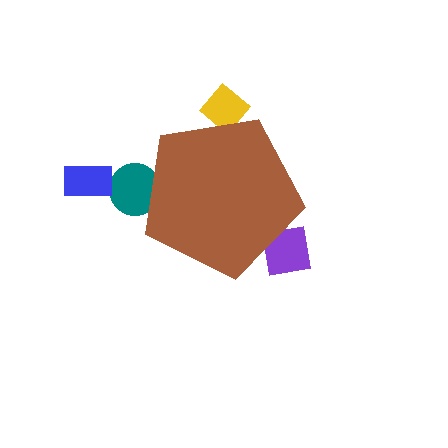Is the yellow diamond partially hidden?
Yes, the yellow diamond is partially hidden behind the brown pentagon.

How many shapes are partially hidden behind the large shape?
3 shapes are partially hidden.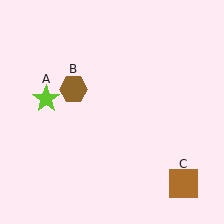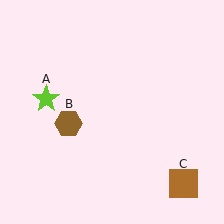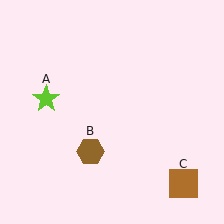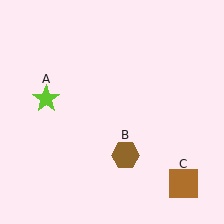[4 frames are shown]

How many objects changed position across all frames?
1 object changed position: brown hexagon (object B).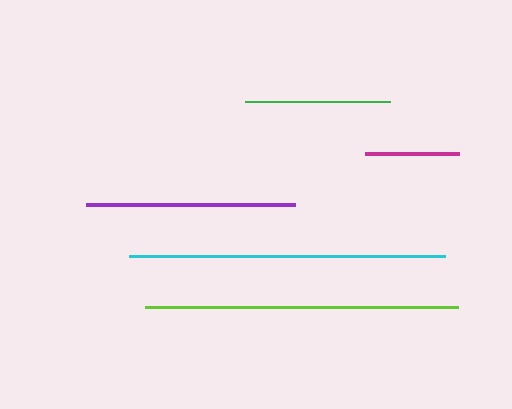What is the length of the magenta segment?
The magenta segment is approximately 94 pixels long.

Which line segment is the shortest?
The magenta line is the shortest at approximately 94 pixels.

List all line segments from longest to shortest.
From longest to shortest: cyan, lime, purple, green, magenta.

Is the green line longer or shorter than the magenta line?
The green line is longer than the magenta line.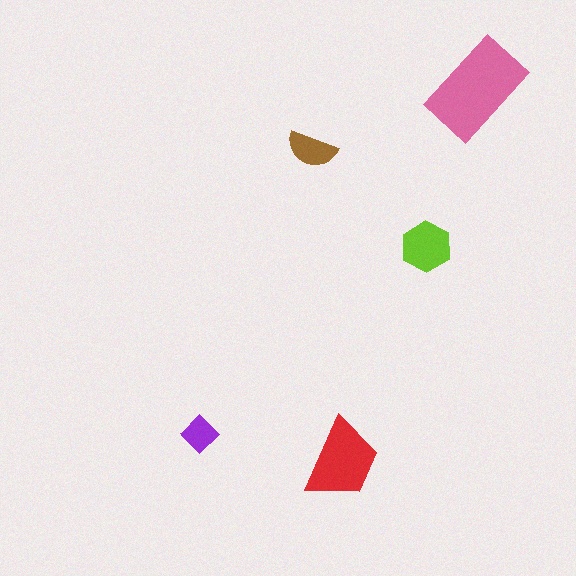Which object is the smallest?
The purple diamond.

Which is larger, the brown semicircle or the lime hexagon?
The lime hexagon.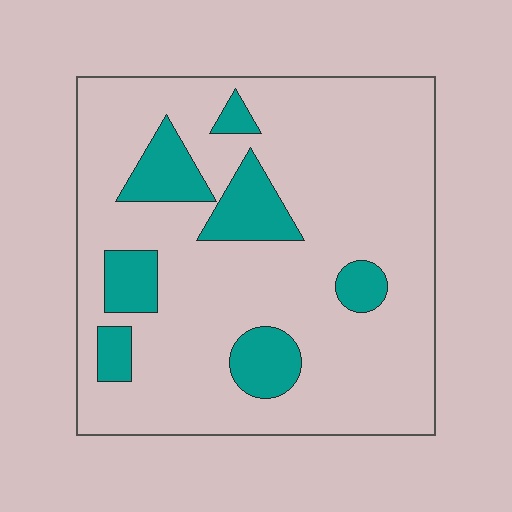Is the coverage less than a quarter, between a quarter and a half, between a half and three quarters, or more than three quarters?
Less than a quarter.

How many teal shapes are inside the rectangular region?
7.